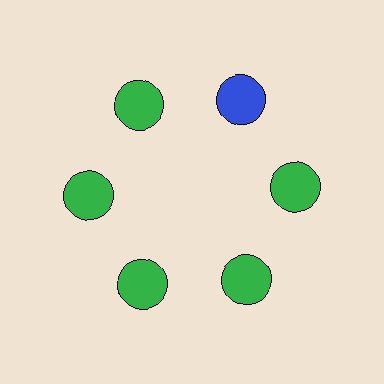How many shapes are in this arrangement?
There are 6 shapes arranged in a ring pattern.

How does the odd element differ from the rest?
It has a different color: blue instead of green.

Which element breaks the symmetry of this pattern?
The blue circle at roughly the 1 o'clock position breaks the symmetry. All other shapes are green circles.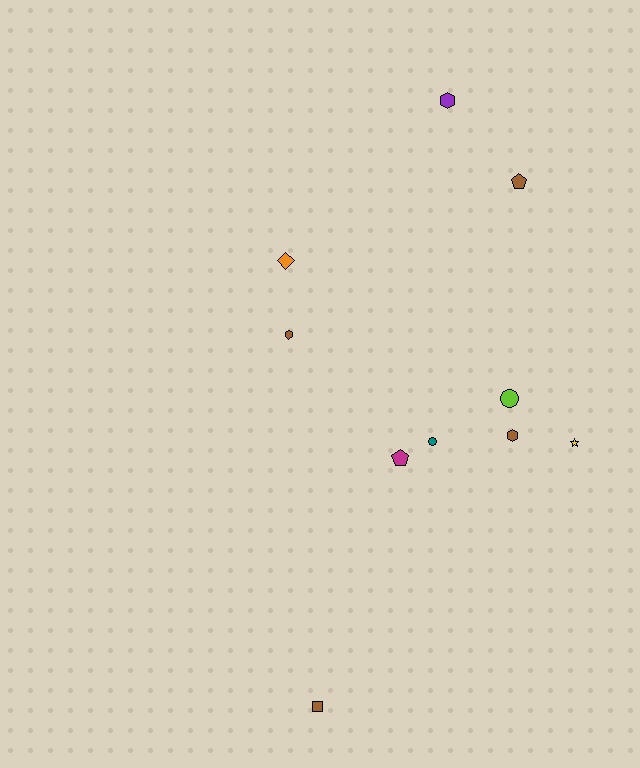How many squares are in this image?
There is 1 square.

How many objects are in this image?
There are 10 objects.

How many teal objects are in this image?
There is 1 teal object.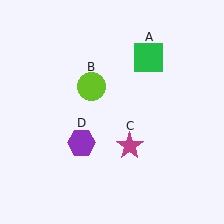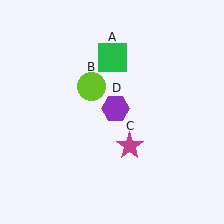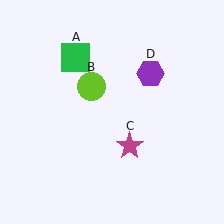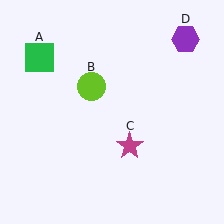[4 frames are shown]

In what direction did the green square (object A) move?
The green square (object A) moved left.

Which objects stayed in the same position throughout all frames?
Lime circle (object B) and magenta star (object C) remained stationary.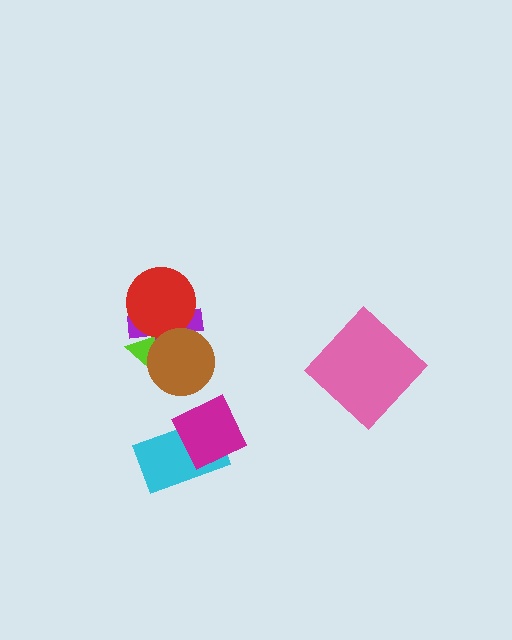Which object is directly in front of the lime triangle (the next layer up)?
The purple cross is directly in front of the lime triangle.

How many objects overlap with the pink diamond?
0 objects overlap with the pink diamond.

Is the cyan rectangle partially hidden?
Yes, it is partially covered by another shape.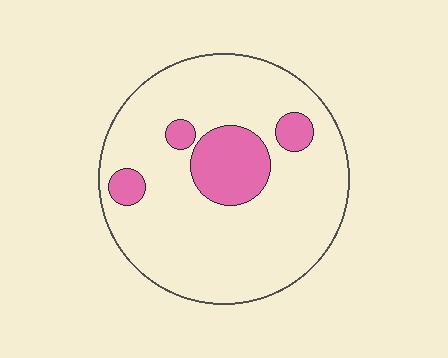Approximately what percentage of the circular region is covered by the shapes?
Approximately 15%.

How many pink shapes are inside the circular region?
4.